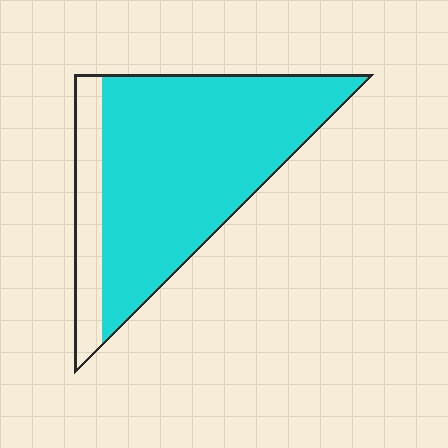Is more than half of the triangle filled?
Yes.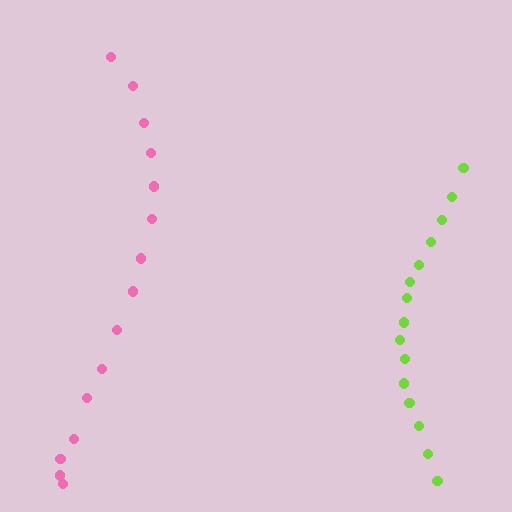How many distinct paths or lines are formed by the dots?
There are 2 distinct paths.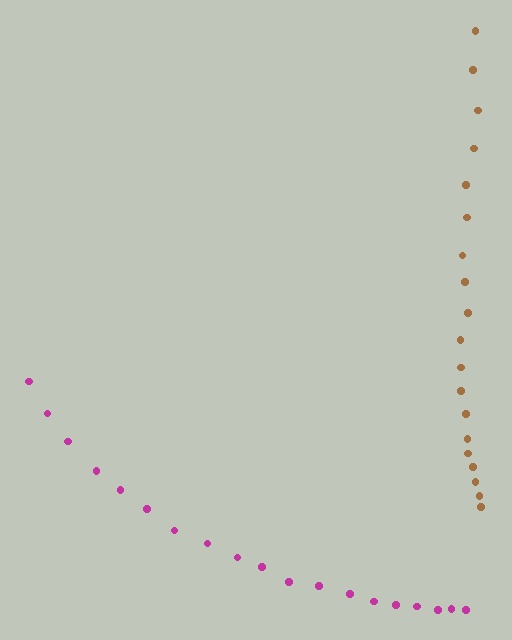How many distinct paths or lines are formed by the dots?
There are 2 distinct paths.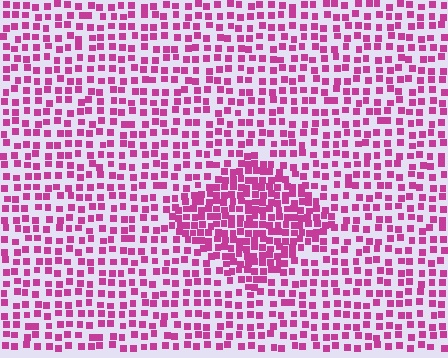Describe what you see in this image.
The image contains small magenta elements arranged at two different densities. A diamond-shaped region is visible where the elements are more densely packed than the surrounding area.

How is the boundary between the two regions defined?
The boundary is defined by a change in element density (approximately 2.0x ratio). All elements are the same color, size, and shape.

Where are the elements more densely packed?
The elements are more densely packed inside the diamond boundary.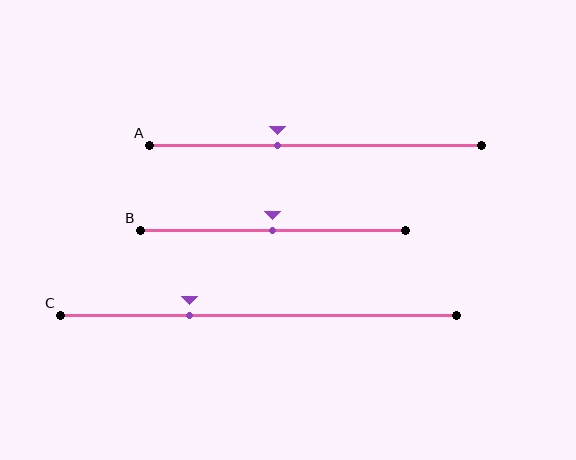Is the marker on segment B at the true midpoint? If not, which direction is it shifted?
Yes, the marker on segment B is at the true midpoint.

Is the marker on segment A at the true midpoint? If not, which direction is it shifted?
No, the marker on segment A is shifted to the left by about 11% of the segment length.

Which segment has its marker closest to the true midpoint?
Segment B has its marker closest to the true midpoint.